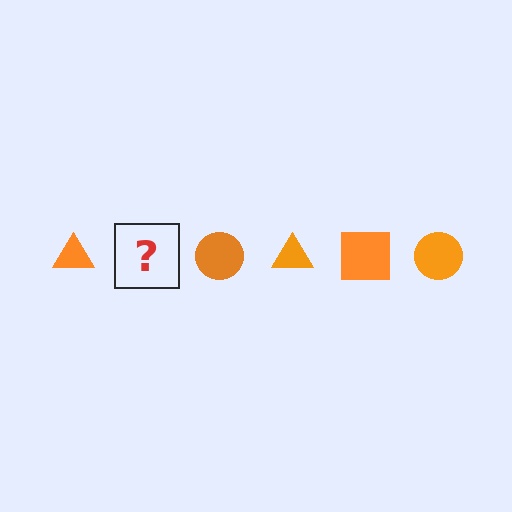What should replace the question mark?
The question mark should be replaced with an orange square.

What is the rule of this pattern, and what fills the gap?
The rule is that the pattern cycles through triangle, square, circle shapes in orange. The gap should be filled with an orange square.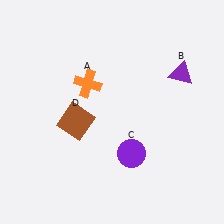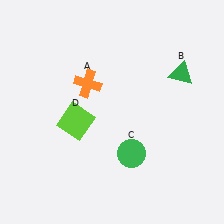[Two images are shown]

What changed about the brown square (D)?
In Image 1, D is brown. In Image 2, it changed to lime.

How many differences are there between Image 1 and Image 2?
There are 3 differences between the two images.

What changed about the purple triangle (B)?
In Image 1, B is purple. In Image 2, it changed to green.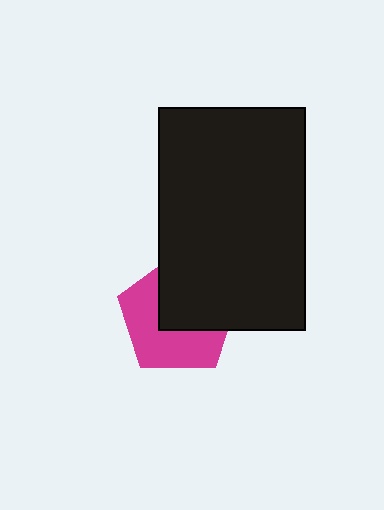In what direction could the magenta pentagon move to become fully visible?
The magenta pentagon could move toward the lower-left. That would shift it out from behind the black rectangle entirely.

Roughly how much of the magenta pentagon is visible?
About half of it is visible (roughly 51%).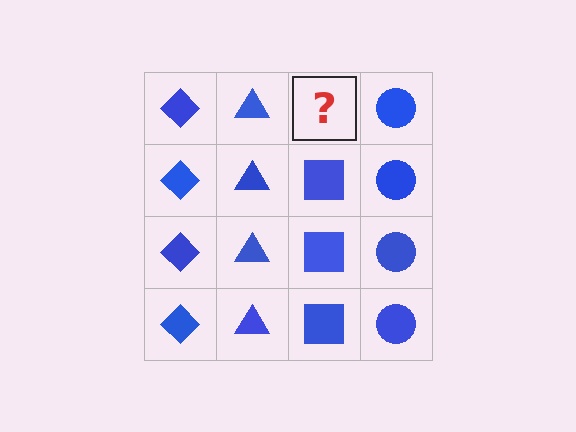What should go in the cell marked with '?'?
The missing cell should contain a blue square.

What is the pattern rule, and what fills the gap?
The rule is that each column has a consistent shape. The gap should be filled with a blue square.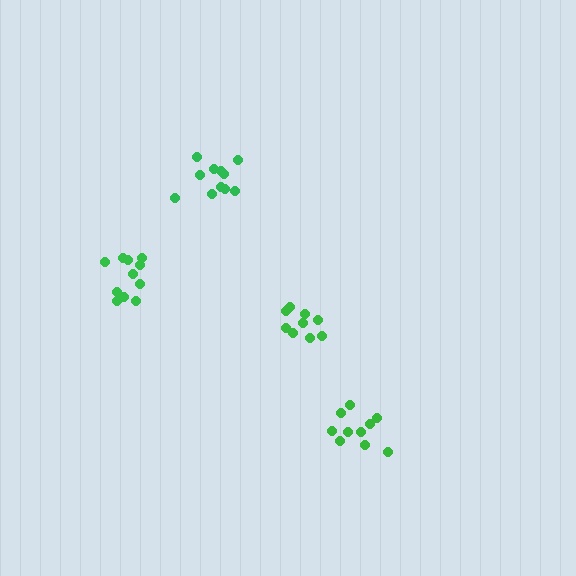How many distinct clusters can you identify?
There are 4 distinct clusters.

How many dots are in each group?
Group 1: 11 dots, Group 2: 9 dots, Group 3: 11 dots, Group 4: 10 dots (41 total).